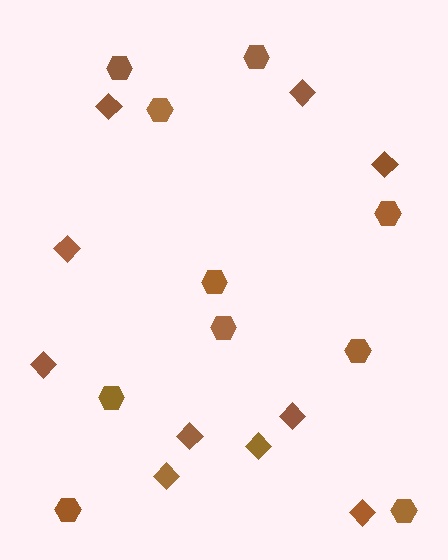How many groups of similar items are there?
There are 2 groups: one group of diamonds (10) and one group of hexagons (10).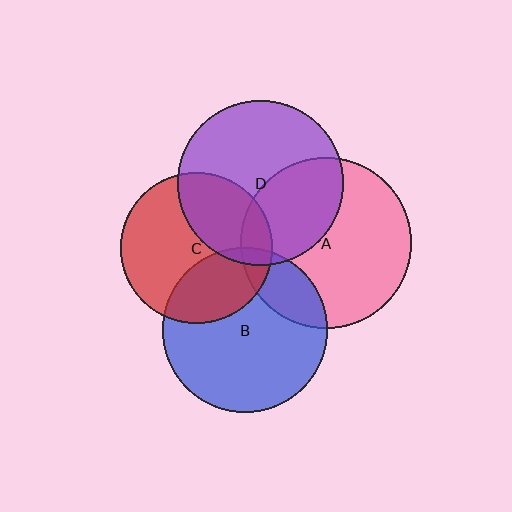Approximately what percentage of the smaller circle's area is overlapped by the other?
Approximately 35%.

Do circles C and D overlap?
Yes.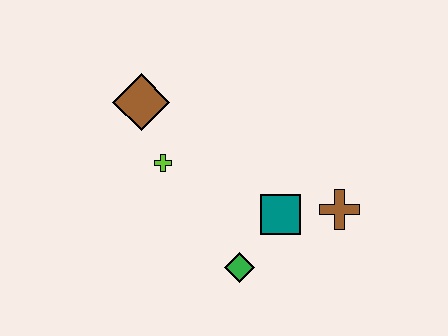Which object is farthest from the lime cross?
The brown cross is farthest from the lime cross.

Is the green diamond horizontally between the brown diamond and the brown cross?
Yes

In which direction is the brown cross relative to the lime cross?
The brown cross is to the right of the lime cross.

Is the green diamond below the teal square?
Yes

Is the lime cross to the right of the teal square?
No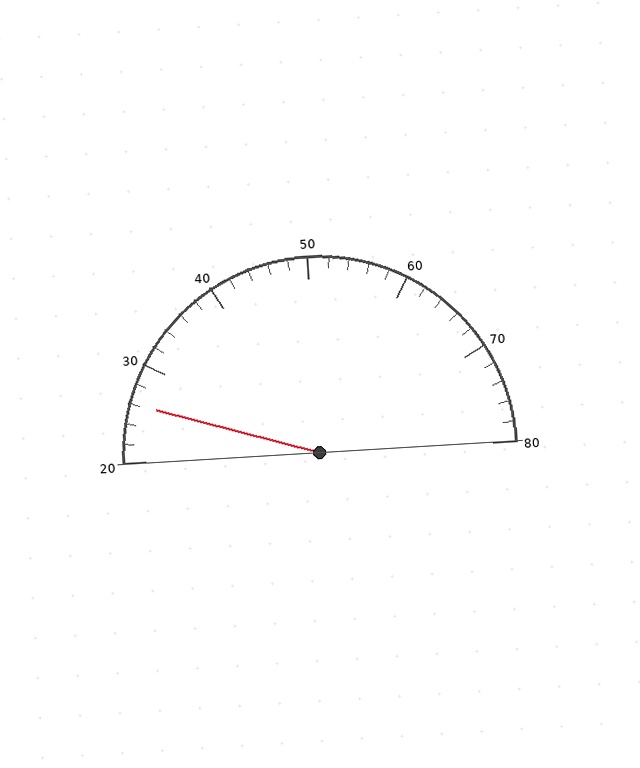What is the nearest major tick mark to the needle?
The nearest major tick mark is 30.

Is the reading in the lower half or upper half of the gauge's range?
The reading is in the lower half of the range (20 to 80).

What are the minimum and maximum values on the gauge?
The gauge ranges from 20 to 80.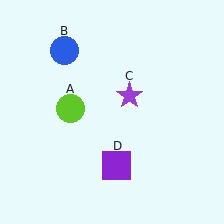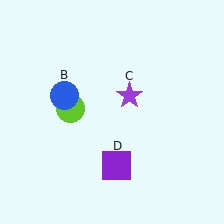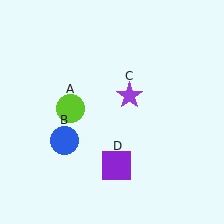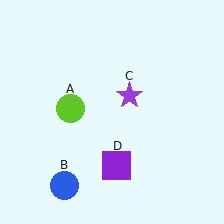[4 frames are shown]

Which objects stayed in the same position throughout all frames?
Lime circle (object A) and purple star (object C) and purple square (object D) remained stationary.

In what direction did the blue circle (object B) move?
The blue circle (object B) moved down.